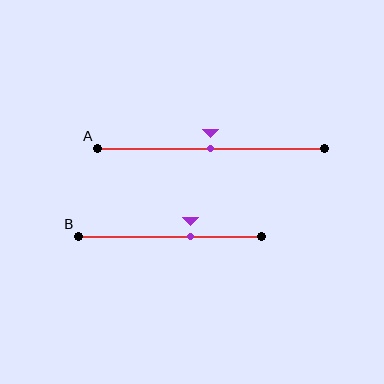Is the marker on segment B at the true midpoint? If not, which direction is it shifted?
No, the marker on segment B is shifted to the right by about 11% of the segment length.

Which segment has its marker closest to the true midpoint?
Segment A has its marker closest to the true midpoint.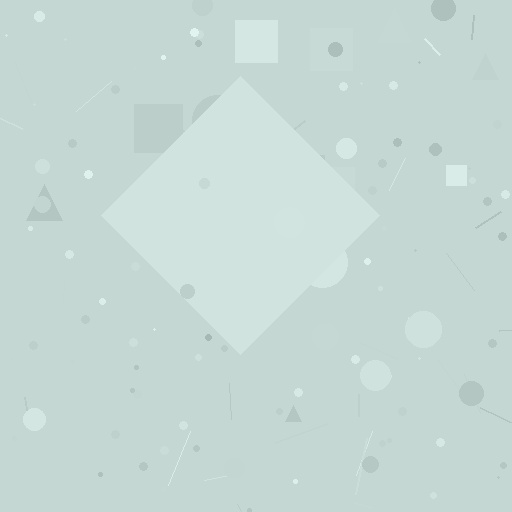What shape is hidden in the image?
A diamond is hidden in the image.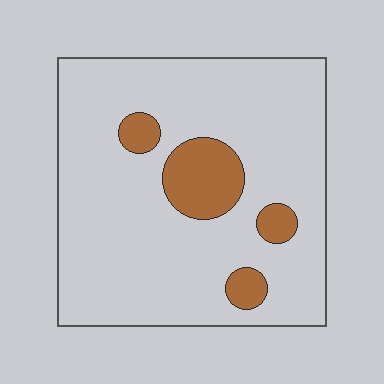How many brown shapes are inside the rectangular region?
4.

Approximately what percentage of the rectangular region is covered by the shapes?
Approximately 15%.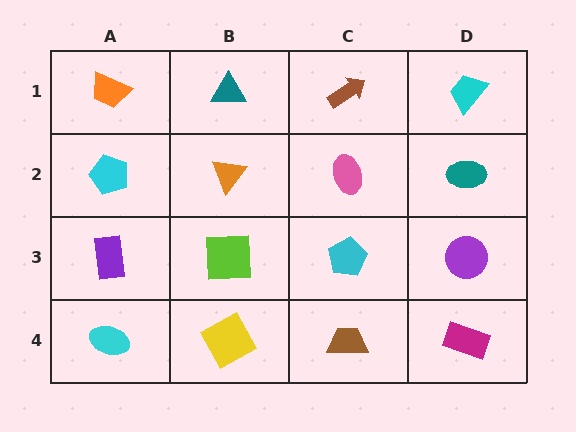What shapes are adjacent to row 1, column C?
A pink ellipse (row 2, column C), a teal triangle (row 1, column B), a cyan trapezoid (row 1, column D).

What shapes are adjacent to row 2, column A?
An orange trapezoid (row 1, column A), a purple rectangle (row 3, column A), an orange triangle (row 2, column B).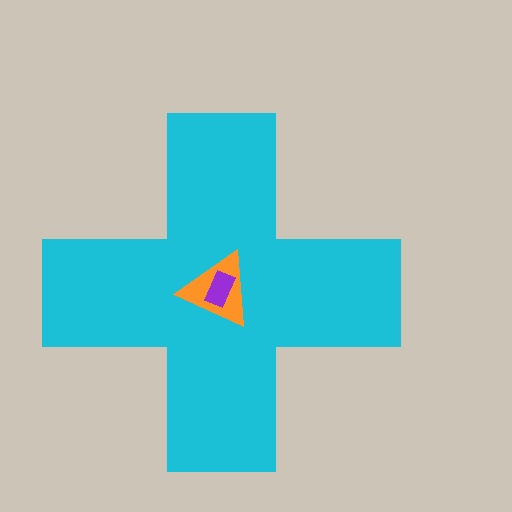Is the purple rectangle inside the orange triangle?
Yes.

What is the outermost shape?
The cyan cross.